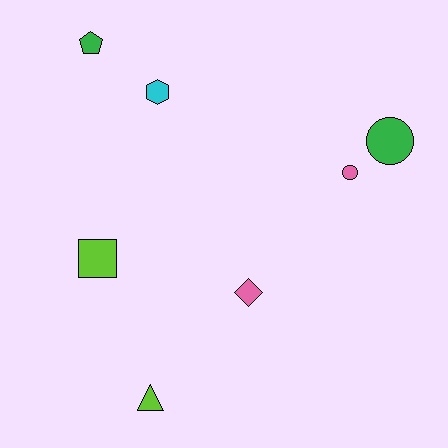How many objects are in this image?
There are 7 objects.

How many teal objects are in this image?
There are no teal objects.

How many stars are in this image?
There are no stars.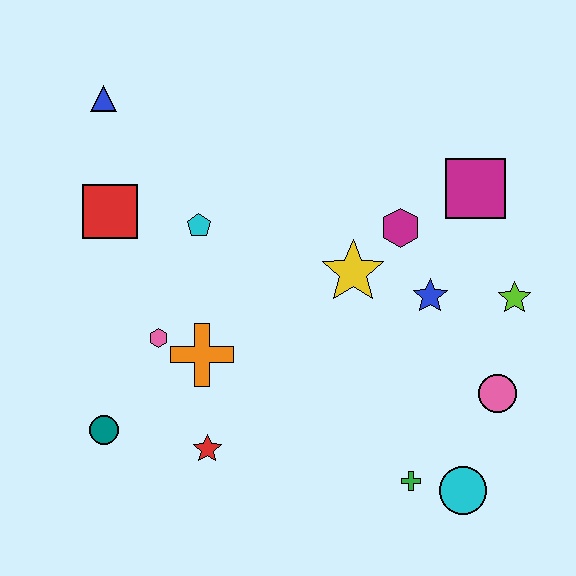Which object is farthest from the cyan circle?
The blue triangle is farthest from the cyan circle.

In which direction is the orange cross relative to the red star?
The orange cross is above the red star.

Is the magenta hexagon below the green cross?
No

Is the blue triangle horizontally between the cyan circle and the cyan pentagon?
No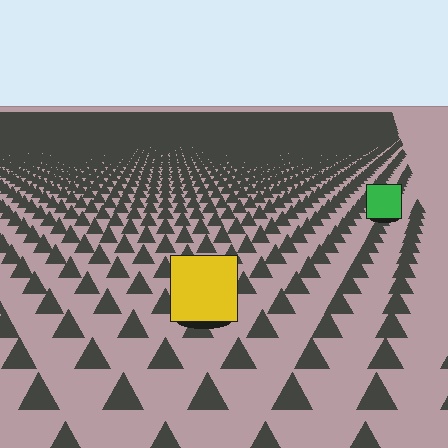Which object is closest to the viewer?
The yellow square is closest. The texture marks near it are larger and more spread out.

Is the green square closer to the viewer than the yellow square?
No. The yellow square is closer — you can tell from the texture gradient: the ground texture is coarser near it.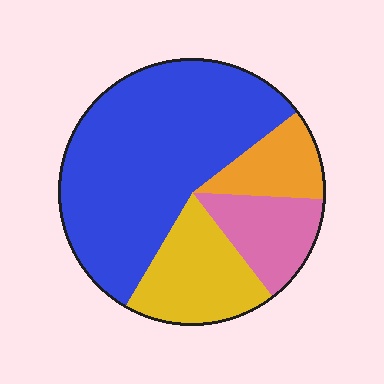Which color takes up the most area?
Blue, at roughly 55%.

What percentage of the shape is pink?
Pink covers roughly 15% of the shape.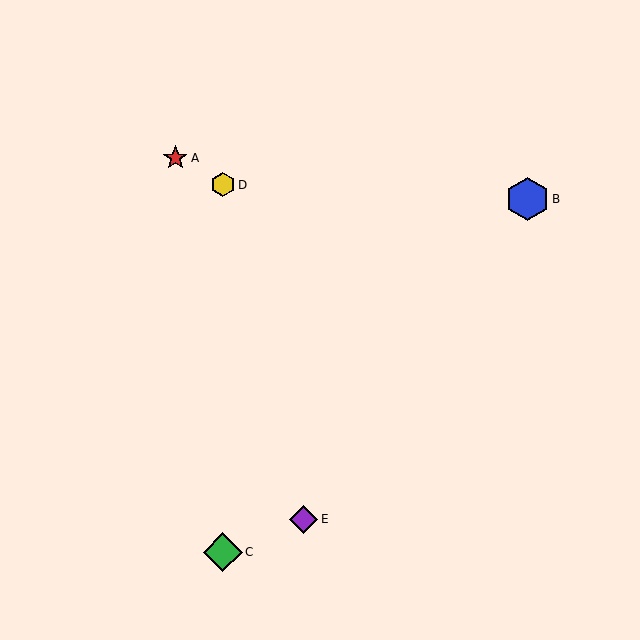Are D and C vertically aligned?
Yes, both are at x≈223.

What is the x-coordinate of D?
Object D is at x≈223.